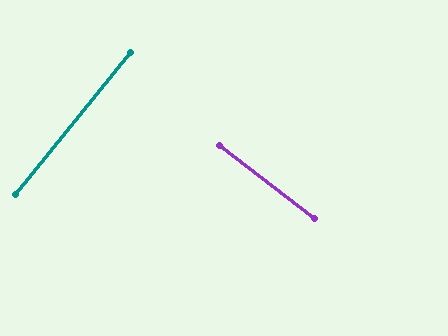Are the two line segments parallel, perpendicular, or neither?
Perpendicular — they meet at approximately 89°.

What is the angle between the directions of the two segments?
Approximately 89 degrees.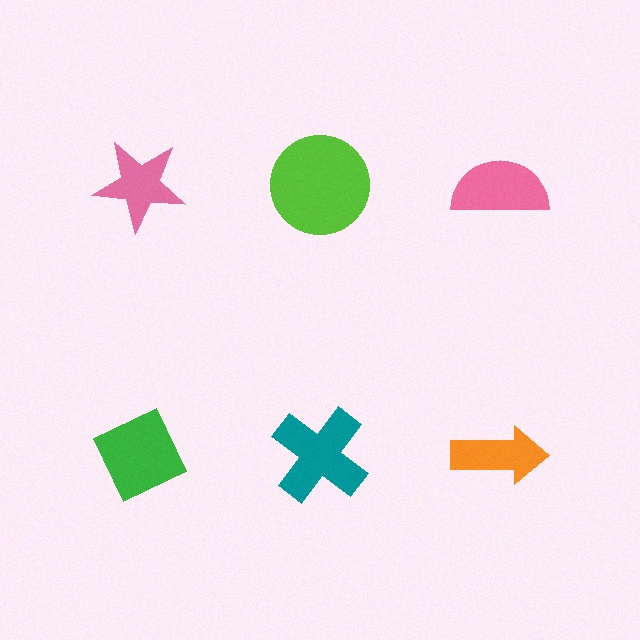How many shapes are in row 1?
3 shapes.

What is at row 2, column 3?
An orange arrow.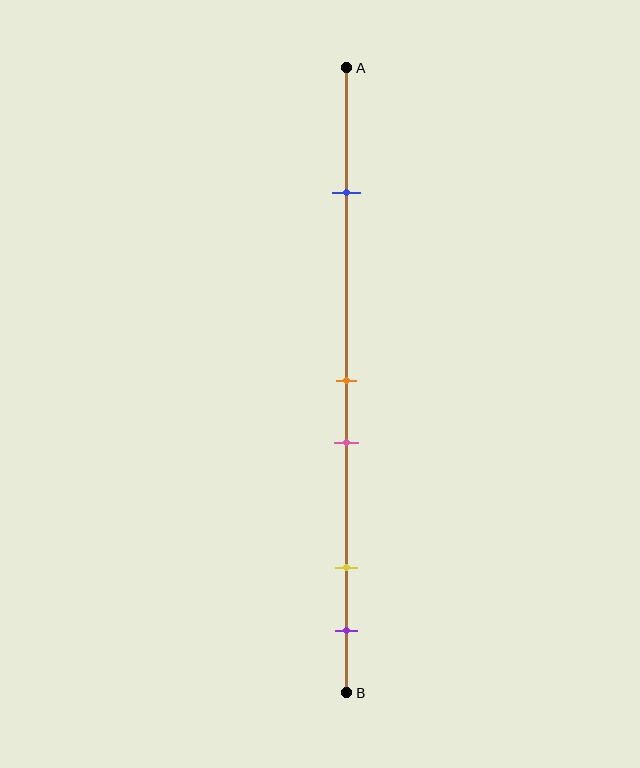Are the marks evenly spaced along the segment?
No, the marks are not evenly spaced.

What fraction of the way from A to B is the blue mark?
The blue mark is approximately 20% (0.2) of the way from A to B.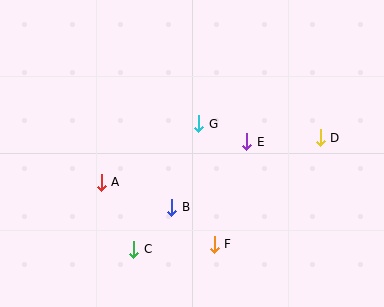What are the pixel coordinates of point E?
Point E is at (247, 142).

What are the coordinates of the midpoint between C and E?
The midpoint between C and E is at (190, 195).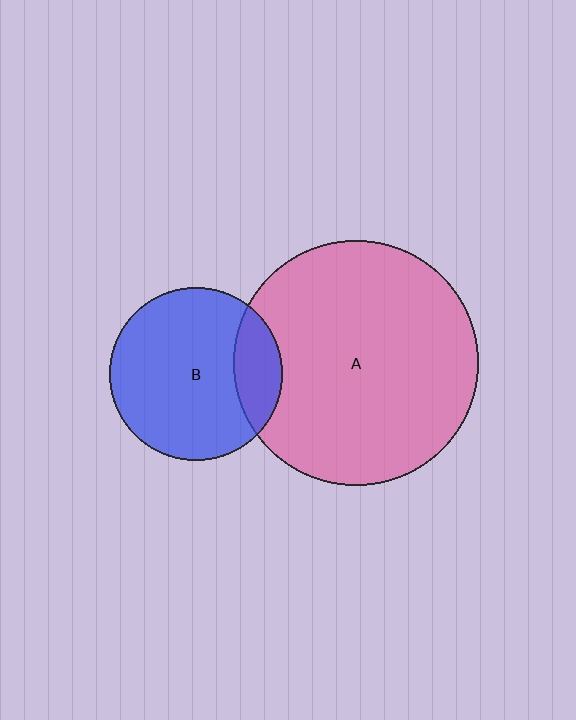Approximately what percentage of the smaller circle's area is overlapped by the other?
Approximately 20%.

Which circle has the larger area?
Circle A (pink).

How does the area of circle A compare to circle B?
Approximately 2.0 times.